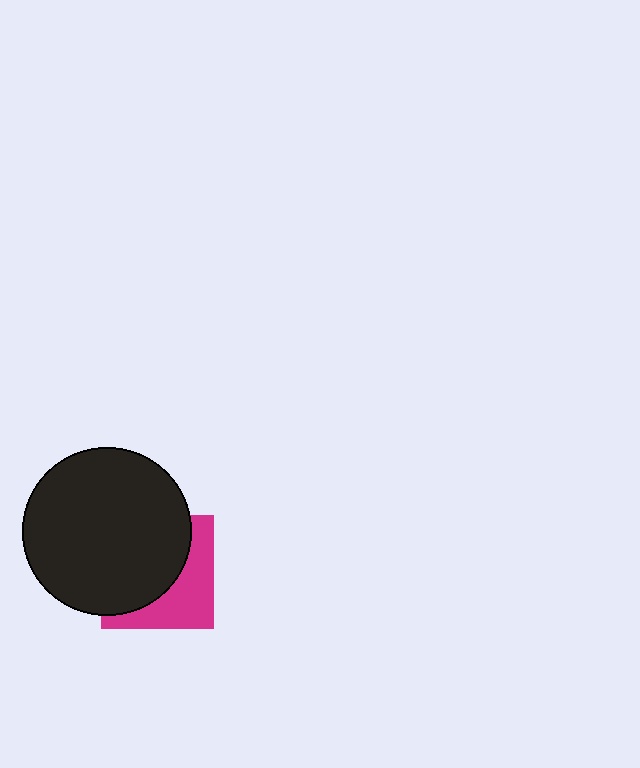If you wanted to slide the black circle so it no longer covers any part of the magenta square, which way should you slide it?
Slide it toward the upper-left — that is the most direct way to separate the two shapes.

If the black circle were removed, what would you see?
You would see the complete magenta square.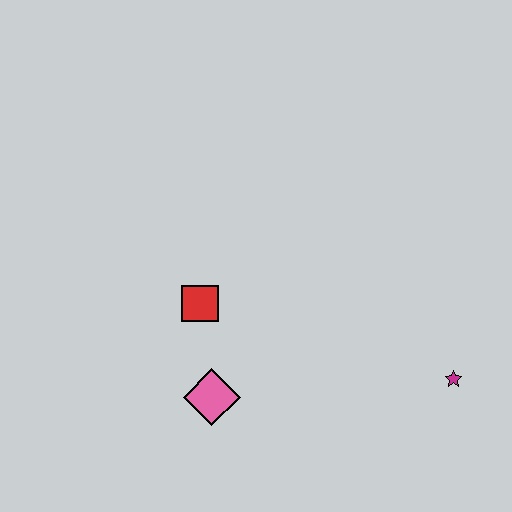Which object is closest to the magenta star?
The pink diamond is closest to the magenta star.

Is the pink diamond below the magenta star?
Yes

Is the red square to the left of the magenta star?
Yes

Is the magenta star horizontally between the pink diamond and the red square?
No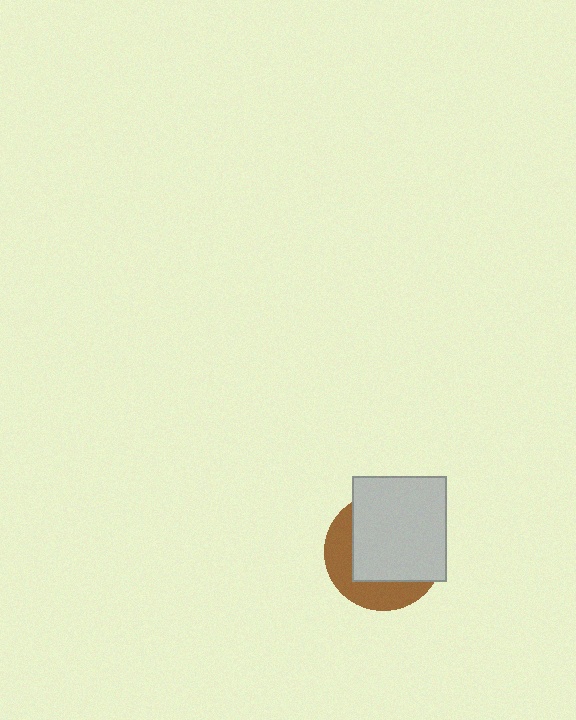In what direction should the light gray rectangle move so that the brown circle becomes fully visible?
The light gray rectangle should move toward the upper-right. That is the shortest direction to clear the overlap and leave the brown circle fully visible.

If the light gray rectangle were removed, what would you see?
You would see the complete brown circle.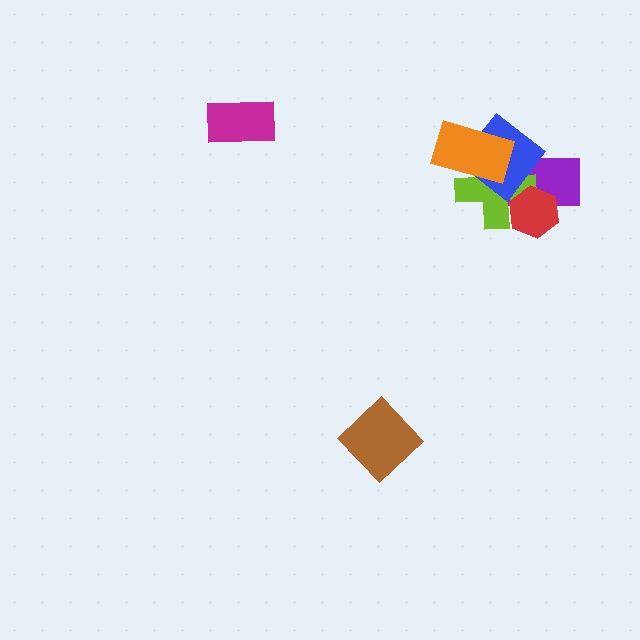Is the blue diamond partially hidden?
Yes, it is partially covered by another shape.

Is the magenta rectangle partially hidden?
No, no other shape covers it.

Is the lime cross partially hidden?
Yes, it is partially covered by another shape.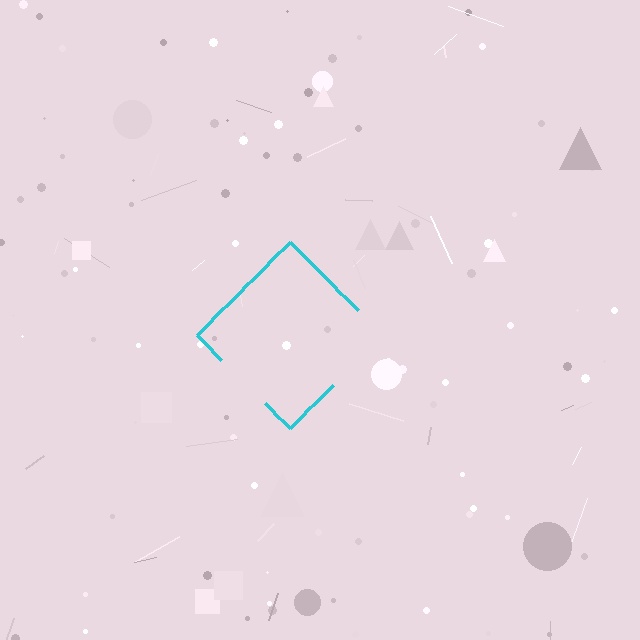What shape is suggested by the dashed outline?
The dashed outline suggests a diamond.